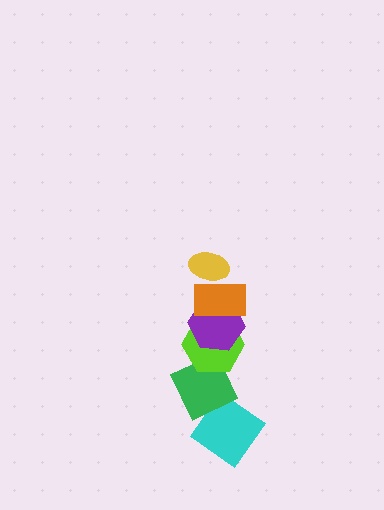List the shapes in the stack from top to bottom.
From top to bottom: the yellow ellipse, the orange rectangle, the purple hexagon, the lime hexagon, the green diamond, the cyan diamond.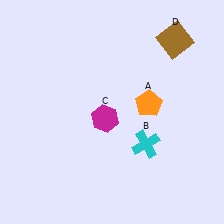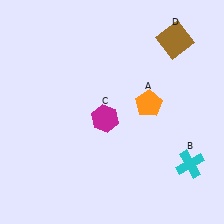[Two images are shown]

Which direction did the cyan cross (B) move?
The cyan cross (B) moved right.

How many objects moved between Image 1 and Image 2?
1 object moved between the two images.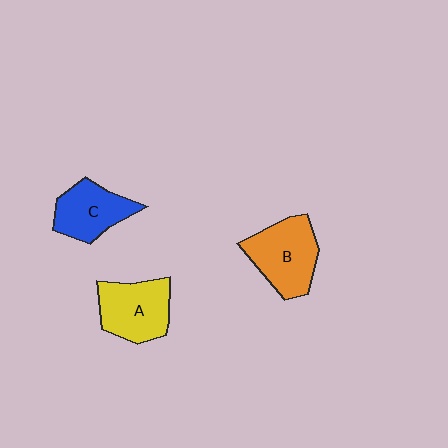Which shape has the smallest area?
Shape C (blue).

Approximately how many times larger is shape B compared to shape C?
Approximately 1.2 times.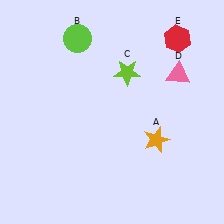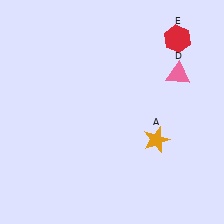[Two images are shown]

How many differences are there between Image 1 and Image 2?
There are 2 differences between the two images.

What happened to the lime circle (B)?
The lime circle (B) was removed in Image 2. It was in the top-left area of Image 1.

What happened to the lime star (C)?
The lime star (C) was removed in Image 2. It was in the top-right area of Image 1.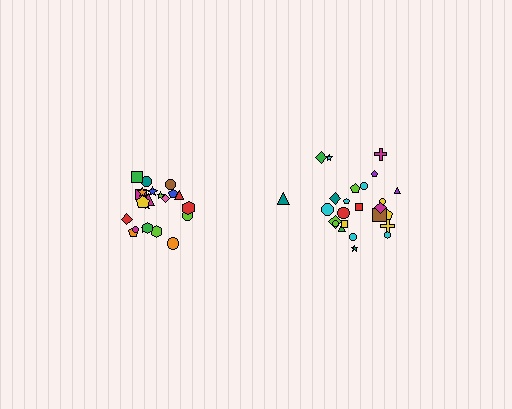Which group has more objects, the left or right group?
The right group.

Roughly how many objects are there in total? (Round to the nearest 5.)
Roughly 45 objects in total.